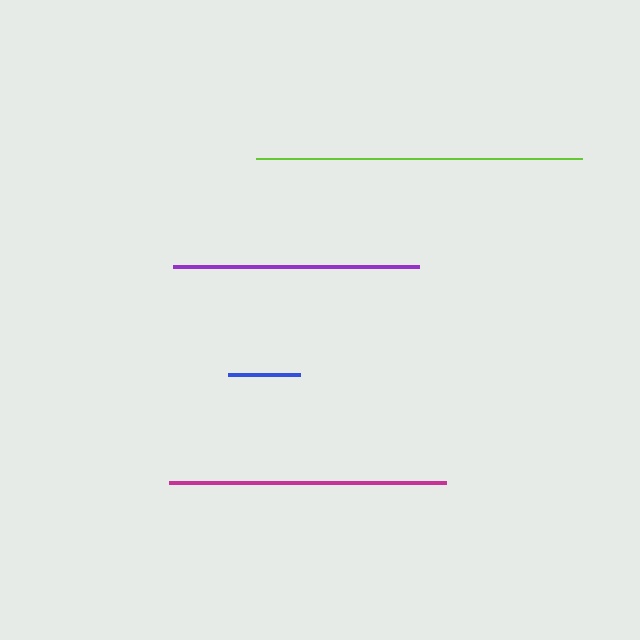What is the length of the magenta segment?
The magenta segment is approximately 277 pixels long.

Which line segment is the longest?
The lime line is the longest at approximately 326 pixels.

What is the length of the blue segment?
The blue segment is approximately 72 pixels long.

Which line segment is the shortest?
The blue line is the shortest at approximately 72 pixels.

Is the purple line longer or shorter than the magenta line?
The magenta line is longer than the purple line.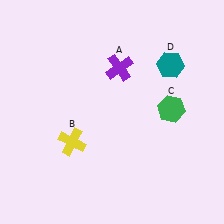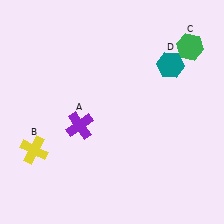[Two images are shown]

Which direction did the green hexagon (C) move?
The green hexagon (C) moved up.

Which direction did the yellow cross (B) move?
The yellow cross (B) moved left.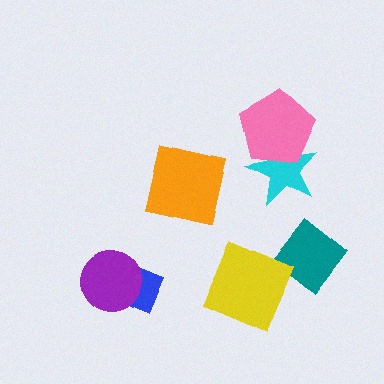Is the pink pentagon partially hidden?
No, no other shape covers it.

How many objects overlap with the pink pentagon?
1 object overlaps with the pink pentagon.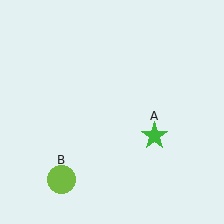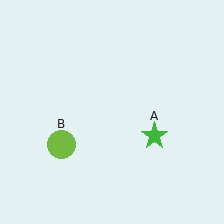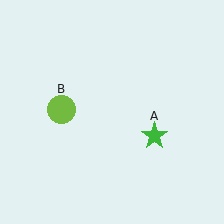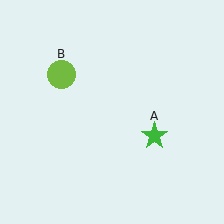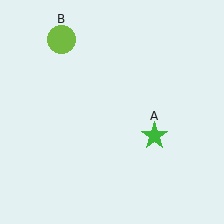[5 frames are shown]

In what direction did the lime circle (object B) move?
The lime circle (object B) moved up.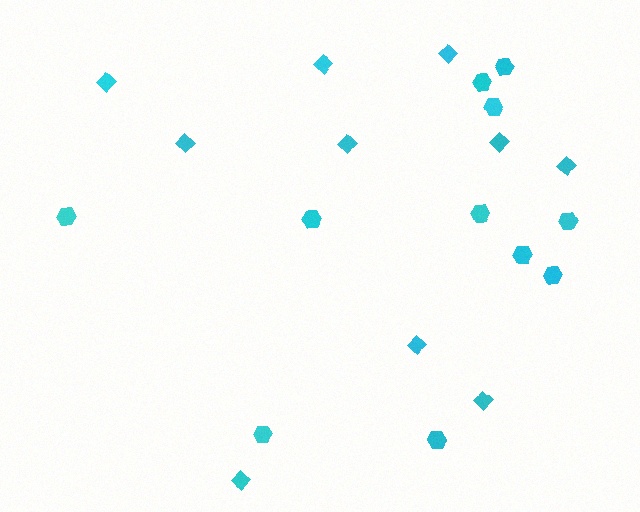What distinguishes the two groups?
There are 2 groups: one group of hexagons (11) and one group of diamonds (10).